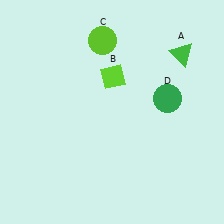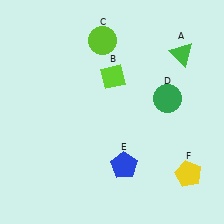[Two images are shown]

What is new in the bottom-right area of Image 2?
A yellow pentagon (F) was added in the bottom-right area of Image 2.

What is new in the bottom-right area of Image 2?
A blue pentagon (E) was added in the bottom-right area of Image 2.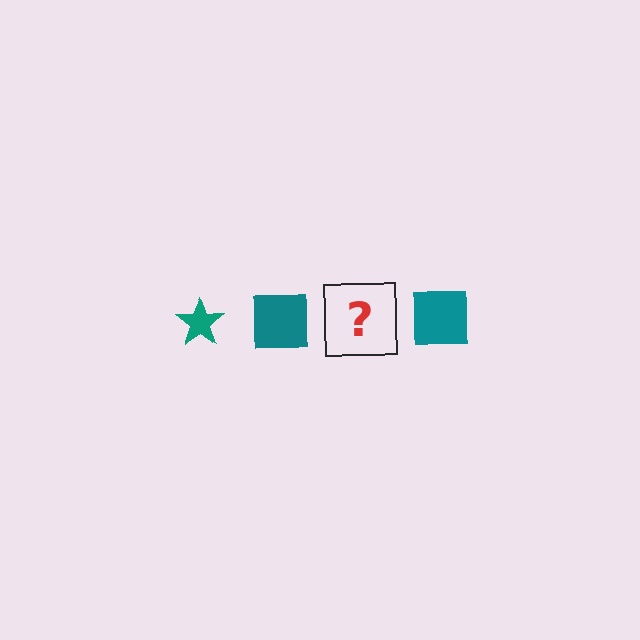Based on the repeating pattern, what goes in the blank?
The blank should be a teal star.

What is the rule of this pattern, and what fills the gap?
The rule is that the pattern cycles through star, square shapes in teal. The gap should be filled with a teal star.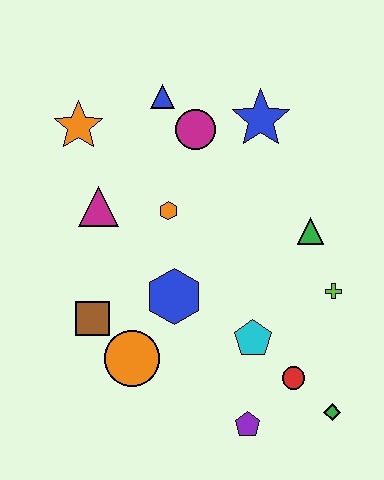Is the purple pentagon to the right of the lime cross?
No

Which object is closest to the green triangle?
The lime cross is closest to the green triangle.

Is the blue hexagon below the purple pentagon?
No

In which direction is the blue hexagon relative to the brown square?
The blue hexagon is to the right of the brown square.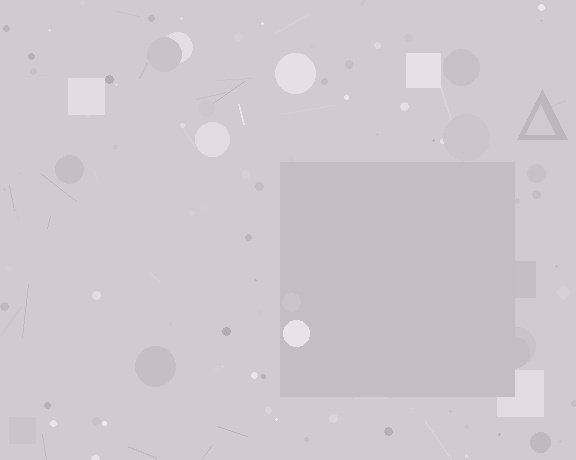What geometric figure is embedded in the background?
A square is embedded in the background.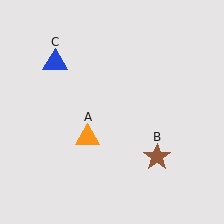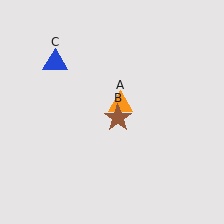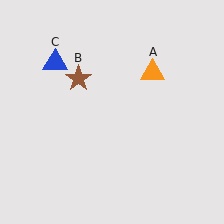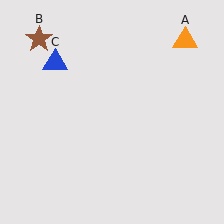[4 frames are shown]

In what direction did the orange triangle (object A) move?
The orange triangle (object A) moved up and to the right.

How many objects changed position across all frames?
2 objects changed position: orange triangle (object A), brown star (object B).